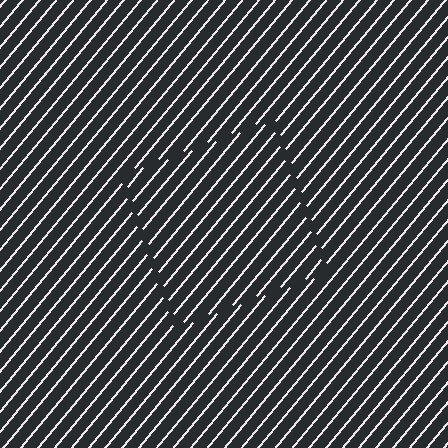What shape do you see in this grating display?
An illusory square. The interior of the shape contains the same grating, shifted by half a period — the contour is defined by the phase discontinuity where line-ends from the inner and outer gratings abut.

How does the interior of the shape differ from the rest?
The interior of the shape contains the same grating, shifted by half a period — the contour is defined by the phase discontinuity where line-ends from the inner and outer gratings abut.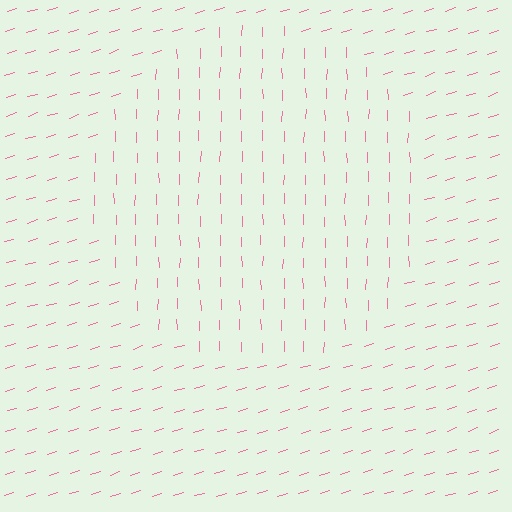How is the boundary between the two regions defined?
The boundary is defined purely by a change in line orientation (approximately 73 degrees difference). All lines are the same color and thickness.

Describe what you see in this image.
The image is filled with small pink line segments. A circle region in the image has lines oriented differently from the surrounding lines, creating a visible texture boundary.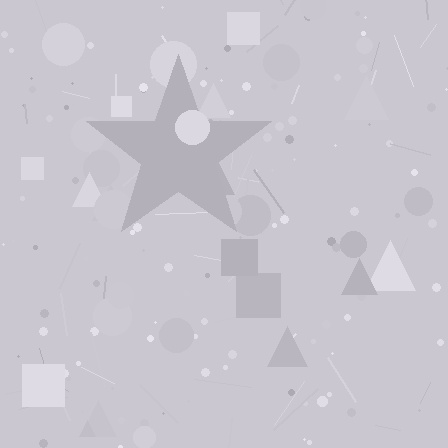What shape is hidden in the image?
A star is hidden in the image.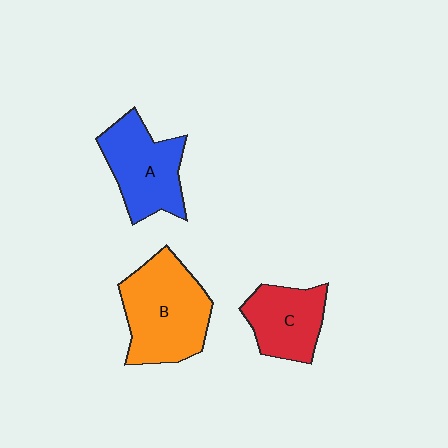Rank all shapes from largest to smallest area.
From largest to smallest: B (orange), A (blue), C (red).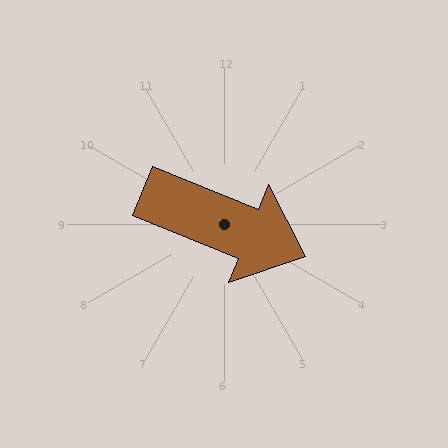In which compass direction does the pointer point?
East.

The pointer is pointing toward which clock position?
Roughly 4 o'clock.